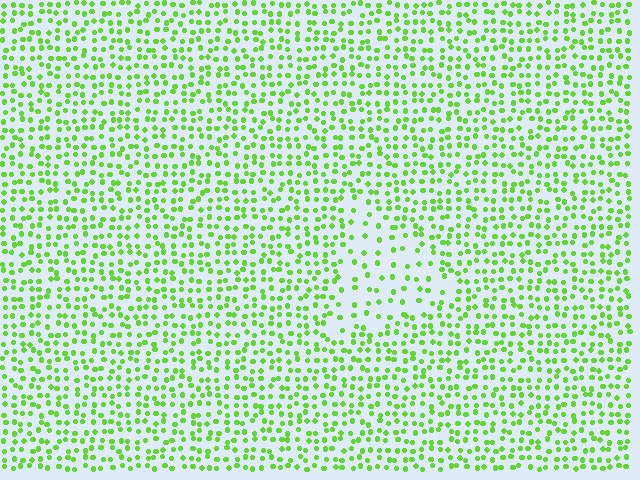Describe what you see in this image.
The image contains small lime elements arranged at two different densities. A triangle-shaped region is visible where the elements are less densely packed than the surrounding area.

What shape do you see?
I see a triangle.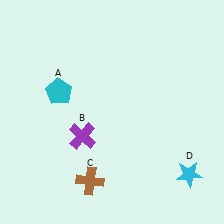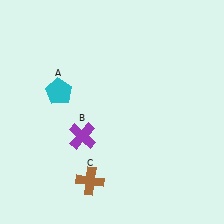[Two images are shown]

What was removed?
The cyan star (D) was removed in Image 2.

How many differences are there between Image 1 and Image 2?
There is 1 difference between the two images.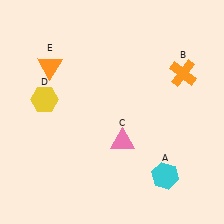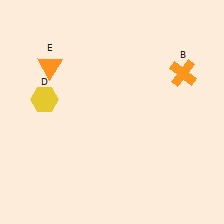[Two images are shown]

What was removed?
The cyan hexagon (A), the pink triangle (C) were removed in Image 2.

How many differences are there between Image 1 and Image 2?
There are 2 differences between the two images.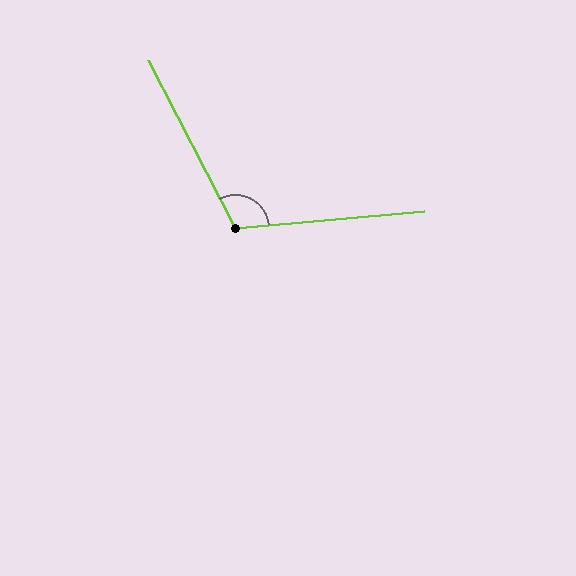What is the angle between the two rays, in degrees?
Approximately 112 degrees.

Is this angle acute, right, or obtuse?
It is obtuse.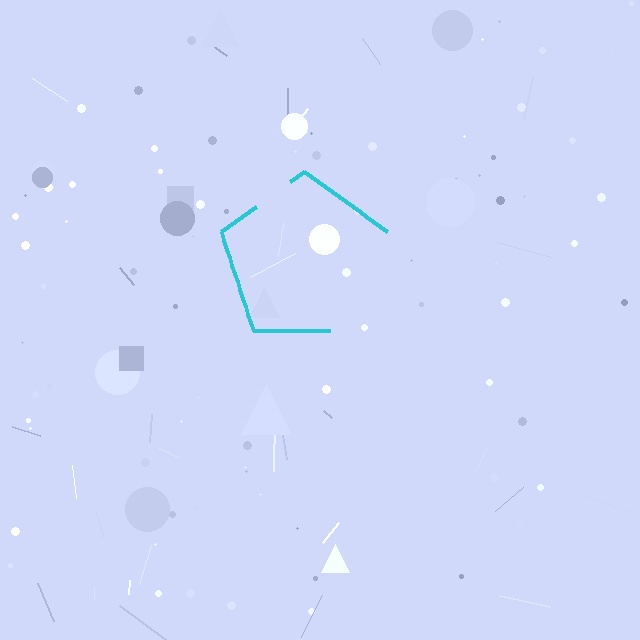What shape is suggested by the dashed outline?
The dashed outline suggests a pentagon.